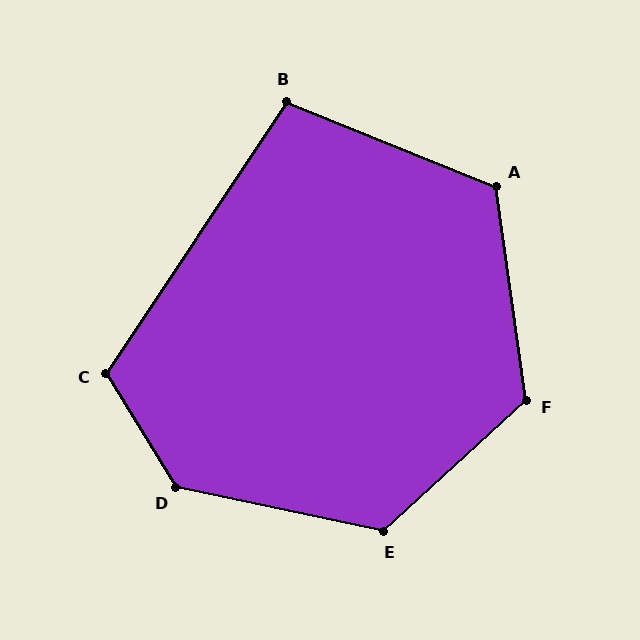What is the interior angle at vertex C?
Approximately 115 degrees (obtuse).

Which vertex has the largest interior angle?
D, at approximately 134 degrees.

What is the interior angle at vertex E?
Approximately 125 degrees (obtuse).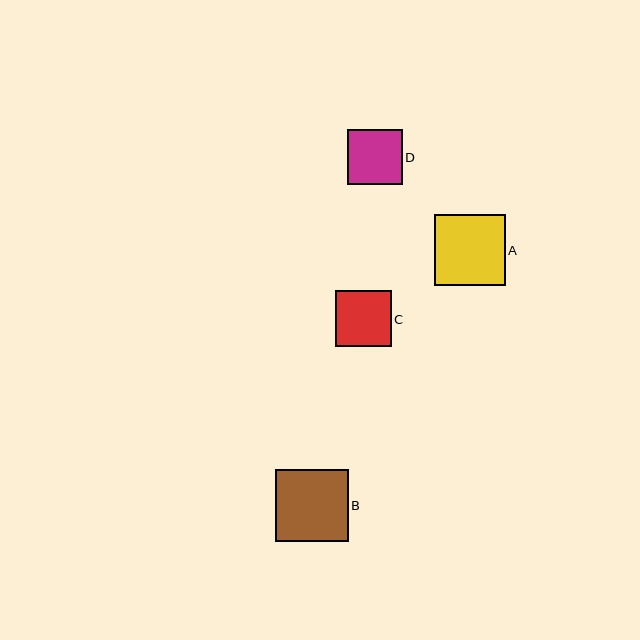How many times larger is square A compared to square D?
Square A is approximately 1.3 times the size of square D.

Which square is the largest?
Square B is the largest with a size of approximately 73 pixels.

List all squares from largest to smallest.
From largest to smallest: B, A, C, D.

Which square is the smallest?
Square D is the smallest with a size of approximately 55 pixels.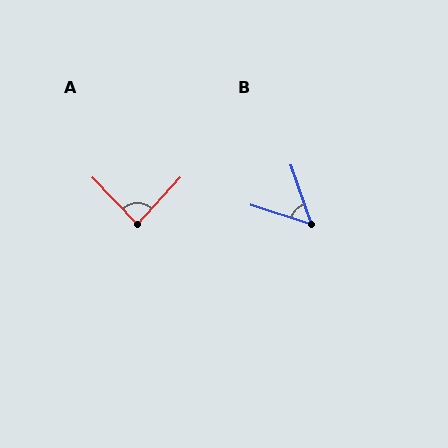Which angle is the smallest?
B, at approximately 53 degrees.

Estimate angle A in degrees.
Approximately 86 degrees.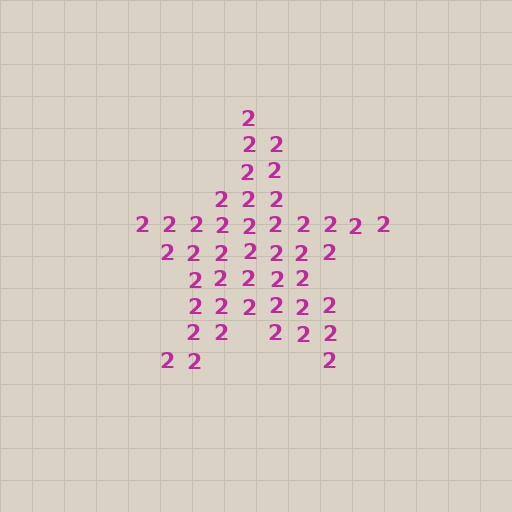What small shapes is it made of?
It is made of small digit 2's.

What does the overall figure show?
The overall figure shows a star.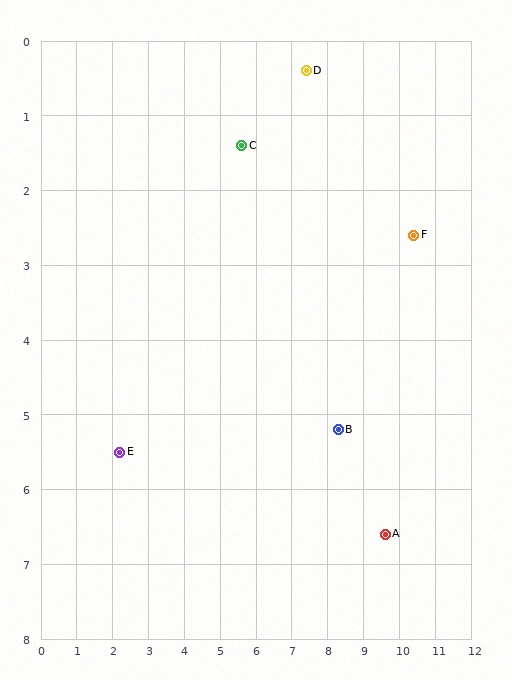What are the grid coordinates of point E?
Point E is at approximately (2.2, 5.5).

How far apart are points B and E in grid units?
Points B and E are about 6.1 grid units apart.